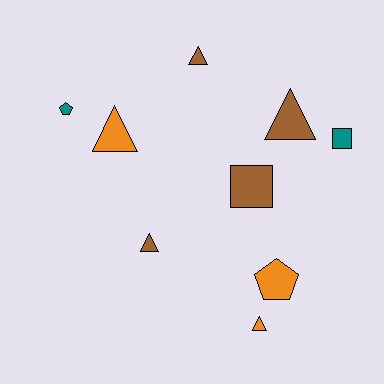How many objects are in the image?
There are 9 objects.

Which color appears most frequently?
Brown, with 4 objects.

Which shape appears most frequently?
Triangle, with 5 objects.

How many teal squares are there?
There is 1 teal square.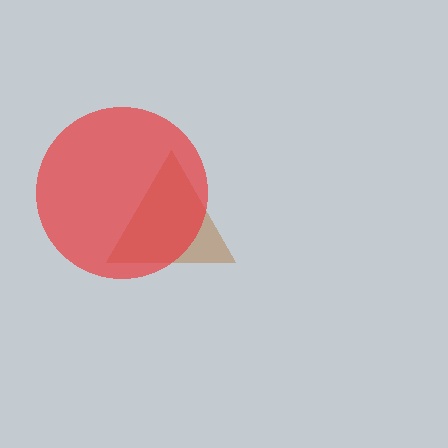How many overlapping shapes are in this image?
There are 2 overlapping shapes in the image.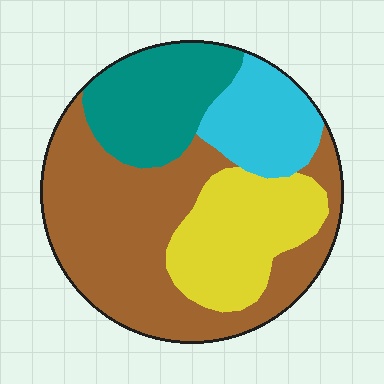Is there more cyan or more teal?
Teal.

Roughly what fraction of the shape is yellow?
Yellow takes up about one fifth (1/5) of the shape.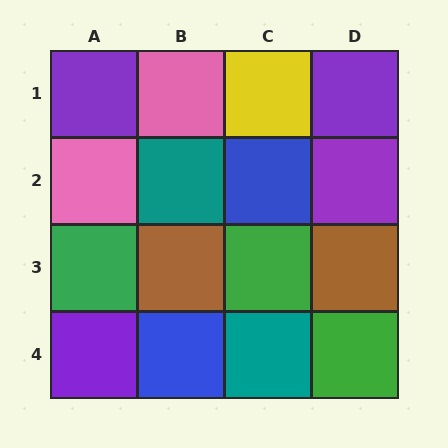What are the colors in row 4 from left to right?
Purple, blue, teal, green.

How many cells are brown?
2 cells are brown.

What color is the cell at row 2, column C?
Blue.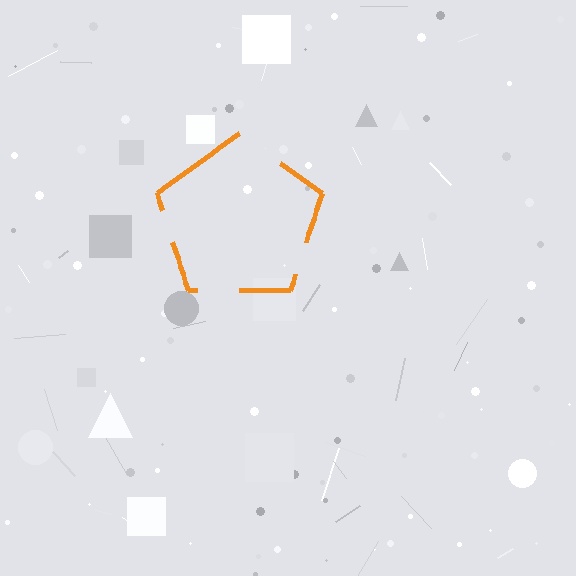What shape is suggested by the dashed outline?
The dashed outline suggests a pentagon.